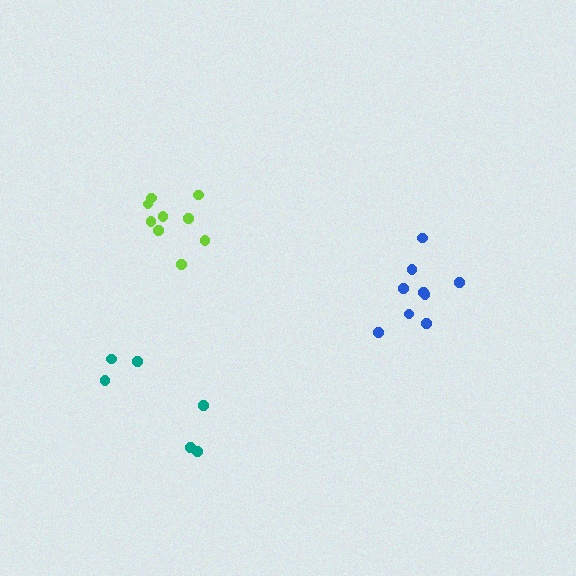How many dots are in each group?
Group 1: 6 dots, Group 2: 9 dots, Group 3: 9 dots (24 total).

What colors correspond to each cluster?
The clusters are colored: teal, blue, lime.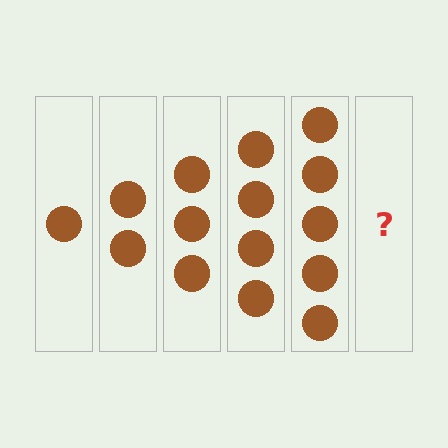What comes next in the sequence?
The next element should be 6 circles.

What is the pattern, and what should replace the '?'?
The pattern is that each step adds one more circle. The '?' should be 6 circles.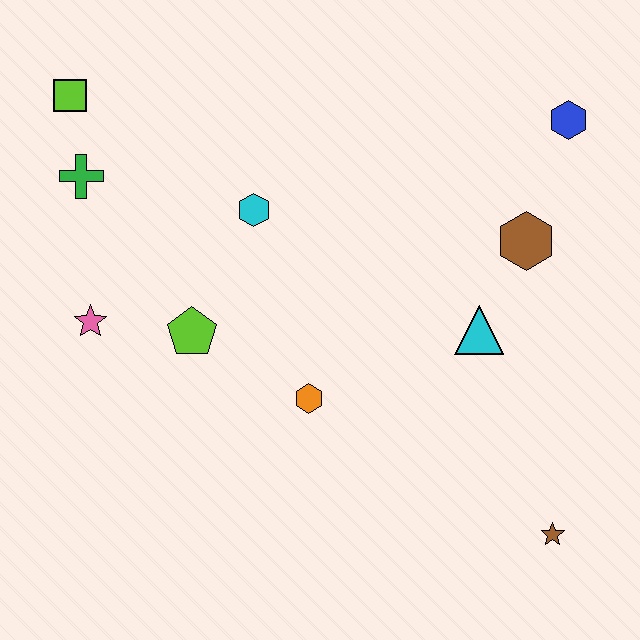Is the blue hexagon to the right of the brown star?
Yes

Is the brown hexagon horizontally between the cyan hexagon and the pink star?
No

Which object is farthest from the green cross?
The brown star is farthest from the green cross.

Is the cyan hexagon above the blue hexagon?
No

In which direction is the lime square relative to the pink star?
The lime square is above the pink star.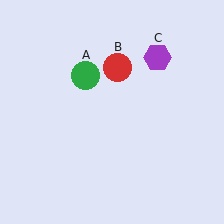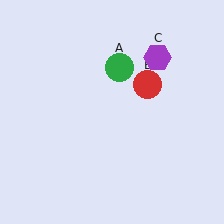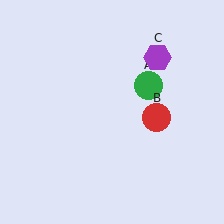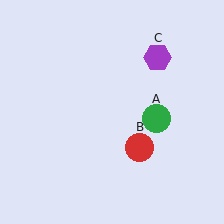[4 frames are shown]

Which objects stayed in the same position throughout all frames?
Purple hexagon (object C) remained stationary.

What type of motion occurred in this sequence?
The green circle (object A), red circle (object B) rotated clockwise around the center of the scene.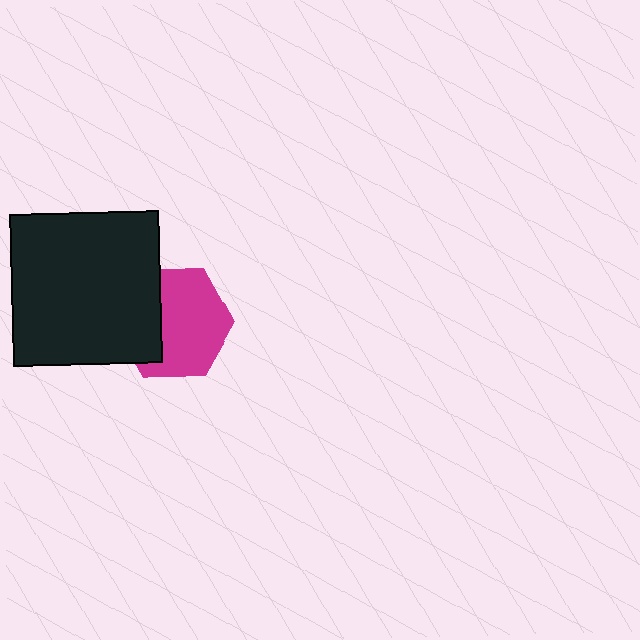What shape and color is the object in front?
The object in front is a black rectangle.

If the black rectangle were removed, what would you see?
You would see the complete magenta hexagon.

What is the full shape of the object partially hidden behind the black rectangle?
The partially hidden object is a magenta hexagon.